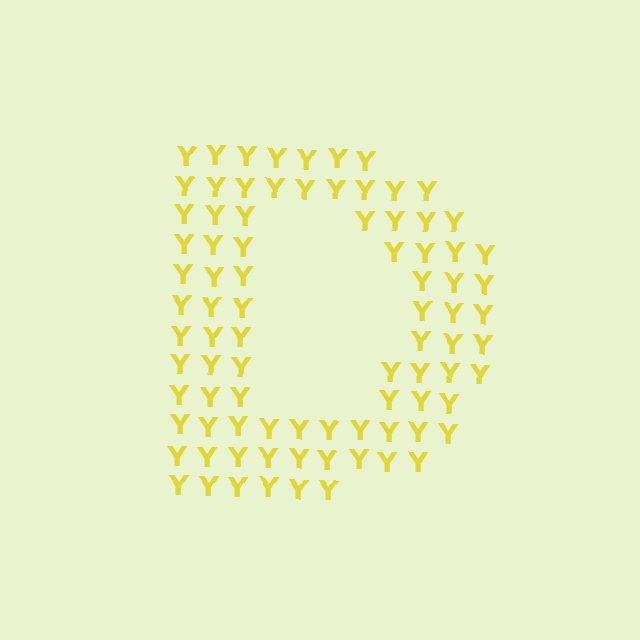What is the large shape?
The large shape is the letter D.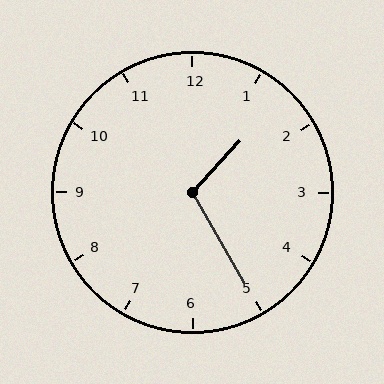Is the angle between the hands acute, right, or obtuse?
It is obtuse.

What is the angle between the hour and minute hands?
Approximately 108 degrees.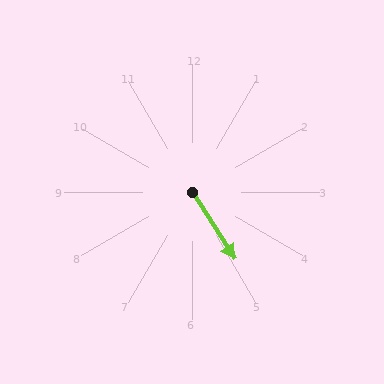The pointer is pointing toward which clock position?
Roughly 5 o'clock.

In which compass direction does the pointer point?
Southeast.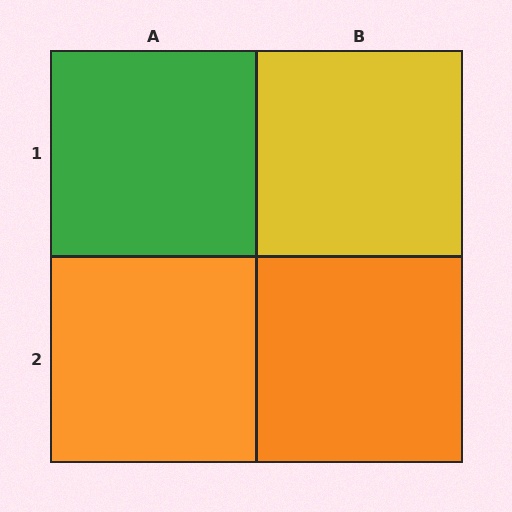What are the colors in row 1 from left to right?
Green, yellow.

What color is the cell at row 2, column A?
Orange.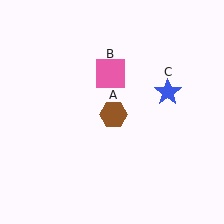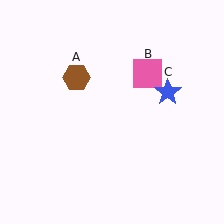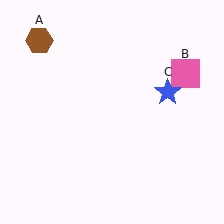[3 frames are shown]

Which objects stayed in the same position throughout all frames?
Blue star (object C) remained stationary.